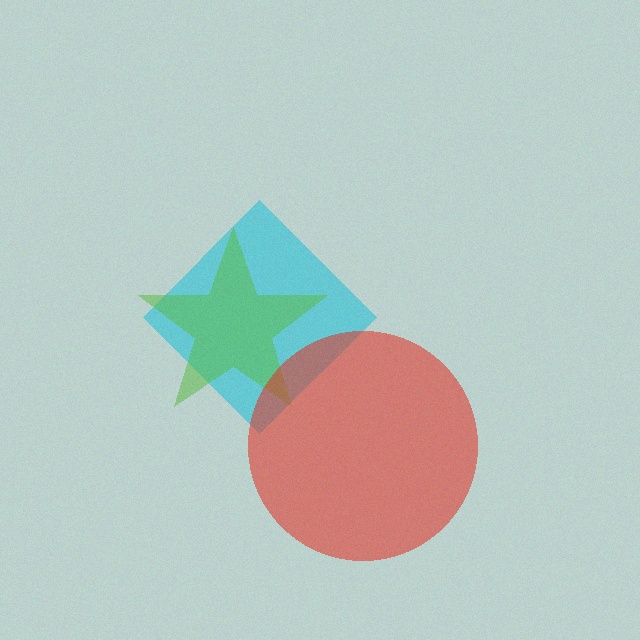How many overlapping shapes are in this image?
There are 3 overlapping shapes in the image.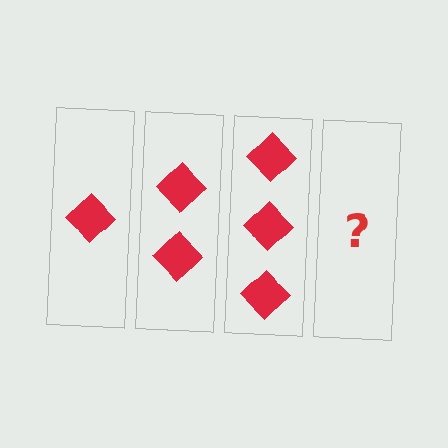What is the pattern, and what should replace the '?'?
The pattern is that each step adds one more diamond. The '?' should be 4 diamonds.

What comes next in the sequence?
The next element should be 4 diamonds.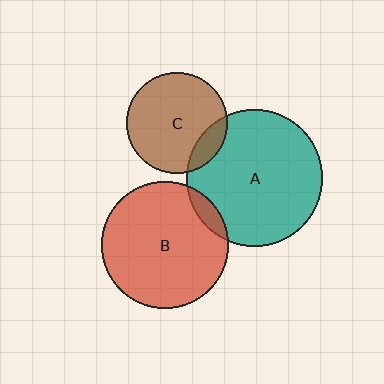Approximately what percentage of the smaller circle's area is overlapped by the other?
Approximately 15%.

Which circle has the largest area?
Circle A (teal).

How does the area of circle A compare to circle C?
Approximately 1.8 times.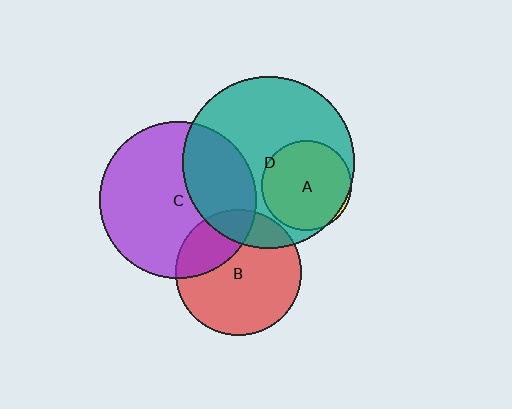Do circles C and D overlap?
Yes.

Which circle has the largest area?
Circle D (teal).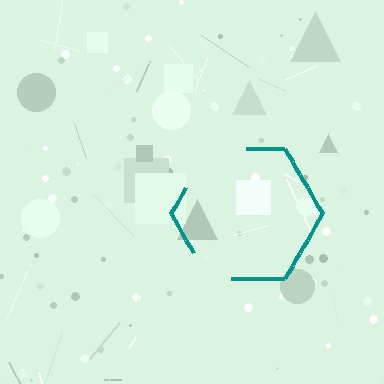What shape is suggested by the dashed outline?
The dashed outline suggests a hexagon.